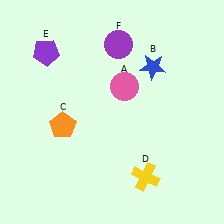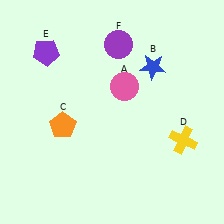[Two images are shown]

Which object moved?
The yellow cross (D) moved right.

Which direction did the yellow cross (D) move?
The yellow cross (D) moved right.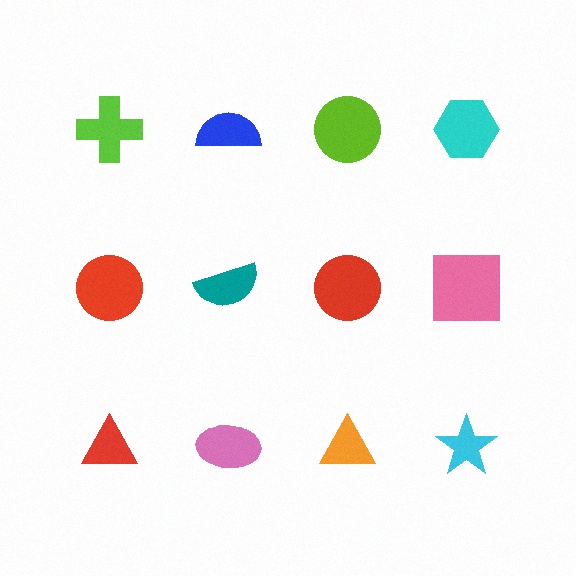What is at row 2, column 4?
A pink square.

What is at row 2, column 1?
A red circle.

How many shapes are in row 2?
4 shapes.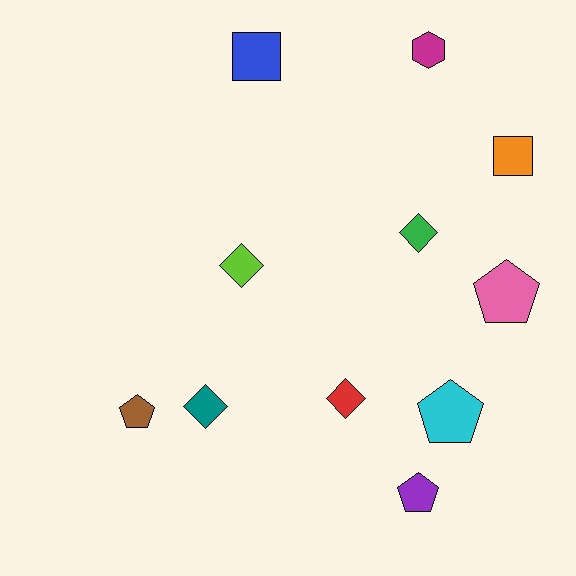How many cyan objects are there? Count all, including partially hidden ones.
There is 1 cyan object.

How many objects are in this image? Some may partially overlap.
There are 11 objects.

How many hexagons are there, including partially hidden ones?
There is 1 hexagon.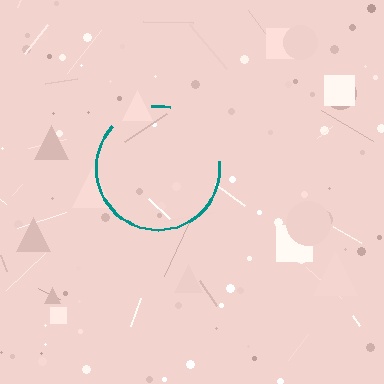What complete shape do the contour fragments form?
The contour fragments form a circle.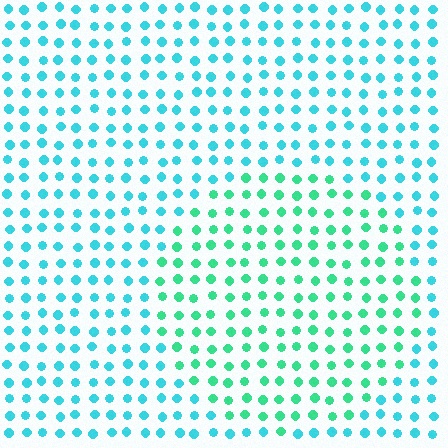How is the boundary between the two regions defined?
The boundary is defined purely by a slight shift in hue (about 33 degrees). Spacing, size, and orientation are identical on both sides.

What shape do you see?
I see a circle.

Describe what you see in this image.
The image is filled with small cyan elements in a uniform arrangement. A circle-shaped region is visible where the elements are tinted to a slightly different hue, forming a subtle color boundary.